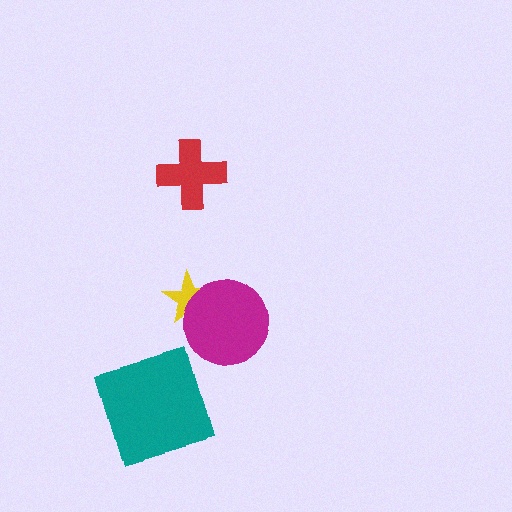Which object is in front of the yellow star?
The magenta circle is in front of the yellow star.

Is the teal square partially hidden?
No, no other shape covers it.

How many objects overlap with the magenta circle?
1 object overlaps with the magenta circle.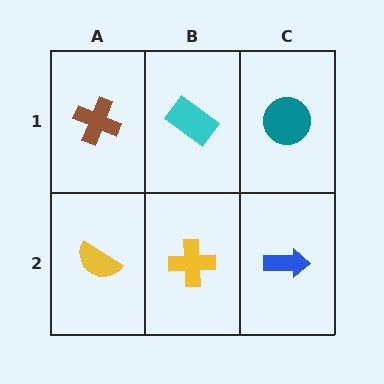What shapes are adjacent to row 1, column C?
A blue arrow (row 2, column C), a cyan rectangle (row 1, column B).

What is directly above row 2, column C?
A teal circle.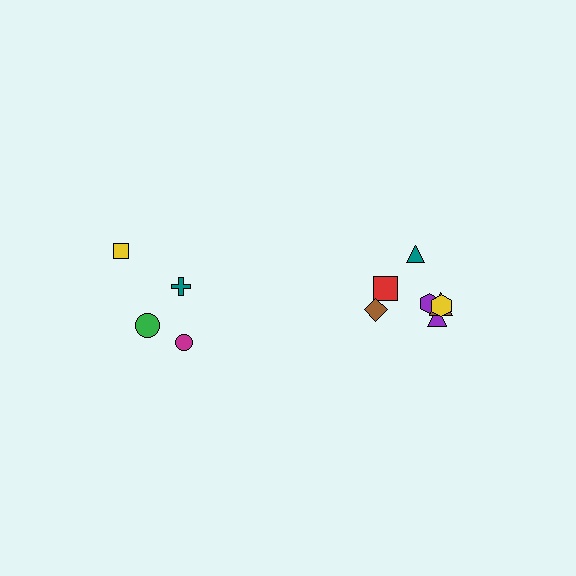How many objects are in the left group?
There are 4 objects.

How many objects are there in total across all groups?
There are 11 objects.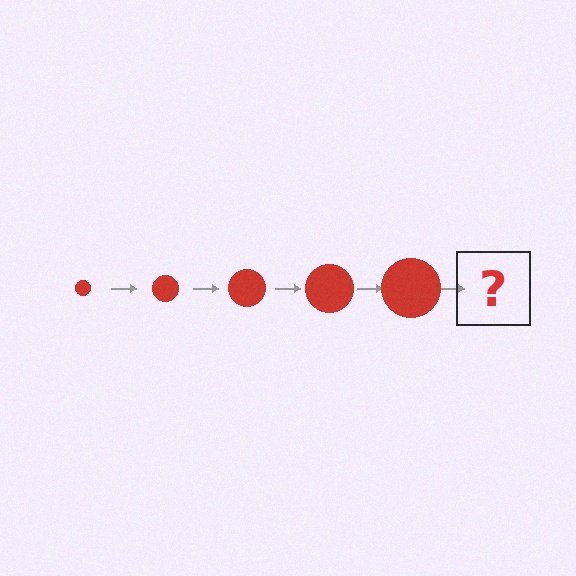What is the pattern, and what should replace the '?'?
The pattern is that the circle gets progressively larger each step. The '?' should be a red circle, larger than the previous one.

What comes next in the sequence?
The next element should be a red circle, larger than the previous one.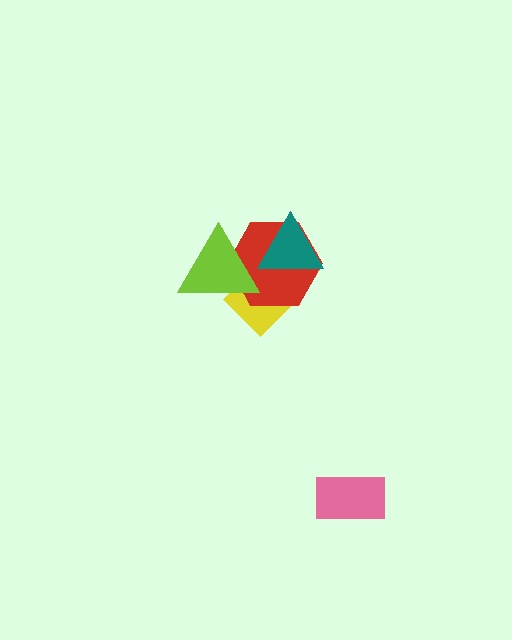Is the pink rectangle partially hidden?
No, no other shape covers it.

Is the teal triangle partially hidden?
Yes, it is partially covered by another shape.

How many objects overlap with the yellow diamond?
3 objects overlap with the yellow diamond.